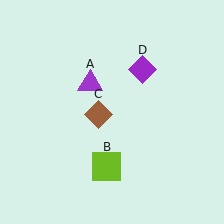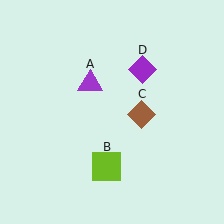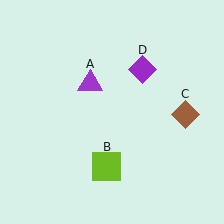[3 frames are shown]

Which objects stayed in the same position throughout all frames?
Purple triangle (object A) and lime square (object B) and purple diamond (object D) remained stationary.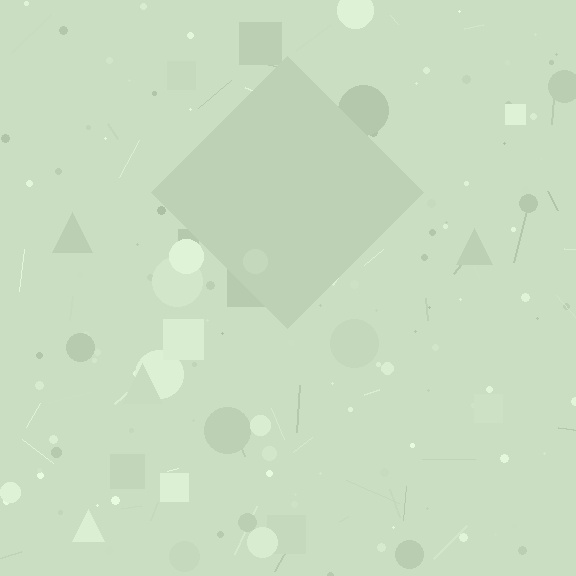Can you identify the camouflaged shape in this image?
The camouflaged shape is a diamond.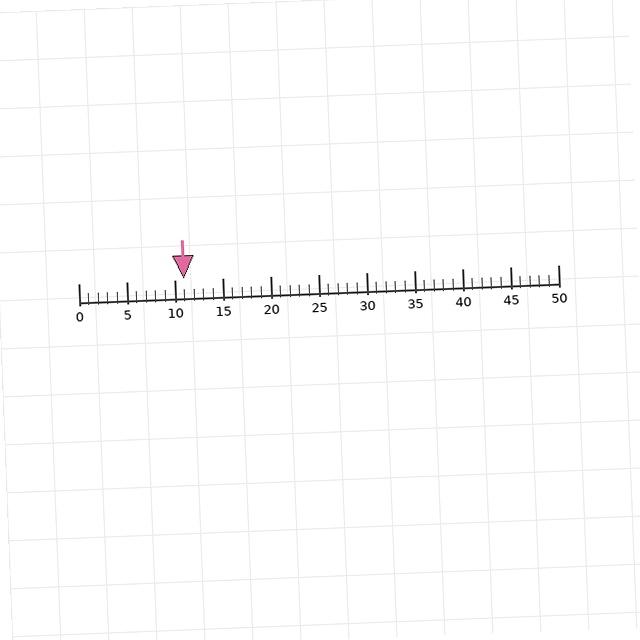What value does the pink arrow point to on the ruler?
The pink arrow points to approximately 11.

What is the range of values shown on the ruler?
The ruler shows values from 0 to 50.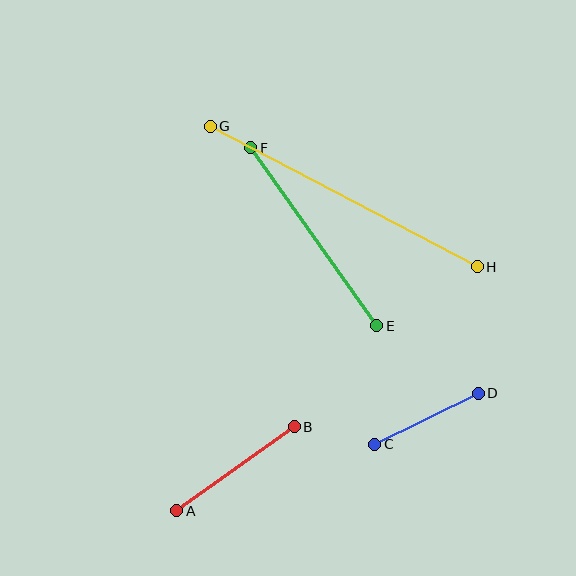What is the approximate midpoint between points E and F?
The midpoint is at approximately (314, 237) pixels.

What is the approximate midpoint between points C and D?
The midpoint is at approximately (426, 419) pixels.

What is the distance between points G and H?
The distance is approximately 302 pixels.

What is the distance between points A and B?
The distance is approximately 145 pixels.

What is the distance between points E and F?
The distance is approximately 218 pixels.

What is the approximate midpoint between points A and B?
The midpoint is at approximately (235, 469) pixels.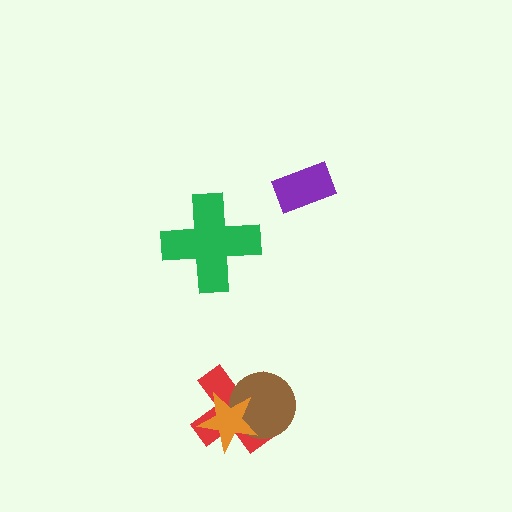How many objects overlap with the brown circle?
2 objects overlap with the brown circle.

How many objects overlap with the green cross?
0 objects overlap with the green cross.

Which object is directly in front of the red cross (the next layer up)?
The brown circle is directly in front of the red cross.